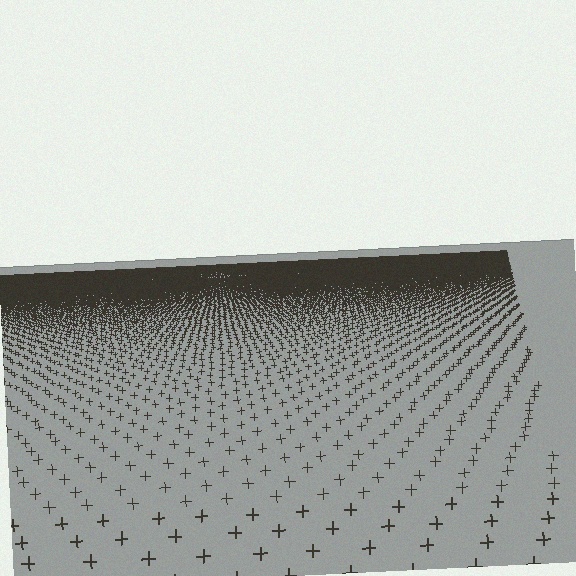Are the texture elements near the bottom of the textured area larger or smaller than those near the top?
Larger. Near the bottom, elements are closer to the viewer and appear at a bigger on-screen size.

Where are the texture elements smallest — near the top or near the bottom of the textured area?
Near the top.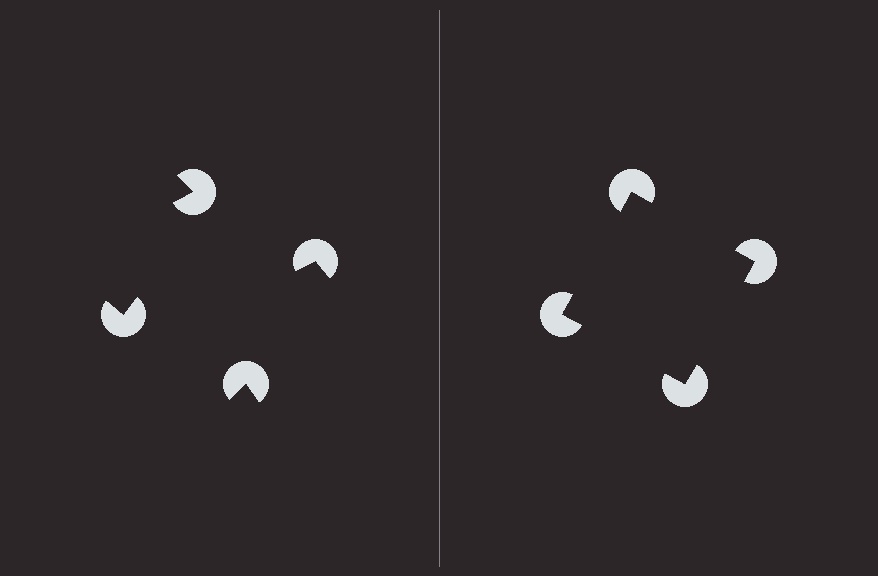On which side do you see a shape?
An illusory square appears on the right side. On the left side the wedge cuts are rotated, so no coherent shape forms.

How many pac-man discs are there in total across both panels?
8 — 4 on each side.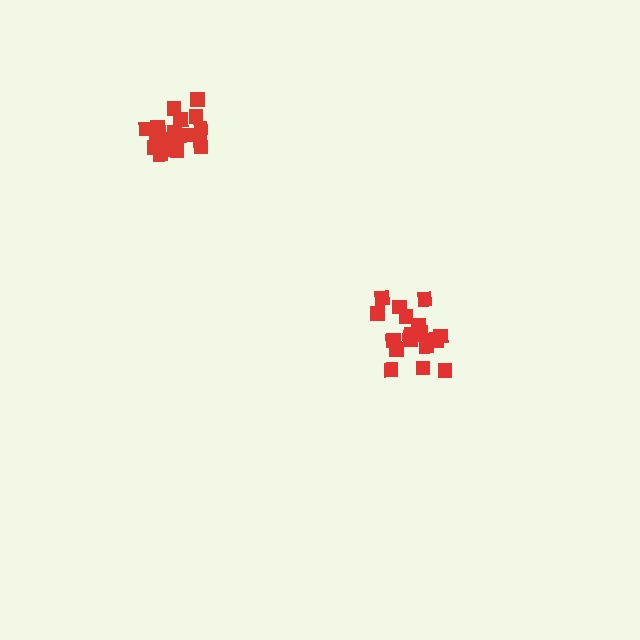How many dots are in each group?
Group 1: 19 dots, Group 2: 20 dots (39 total).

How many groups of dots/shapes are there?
There are 2 groups.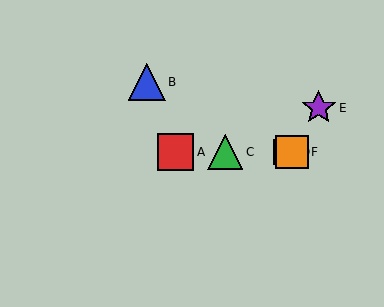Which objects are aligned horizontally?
Objects A, C, D, F are aligned horizontally.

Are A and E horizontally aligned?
No, A is at y≈152 and E is at y≈108.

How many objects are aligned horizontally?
4 objects (A, C, D, F) are aligned horizontally.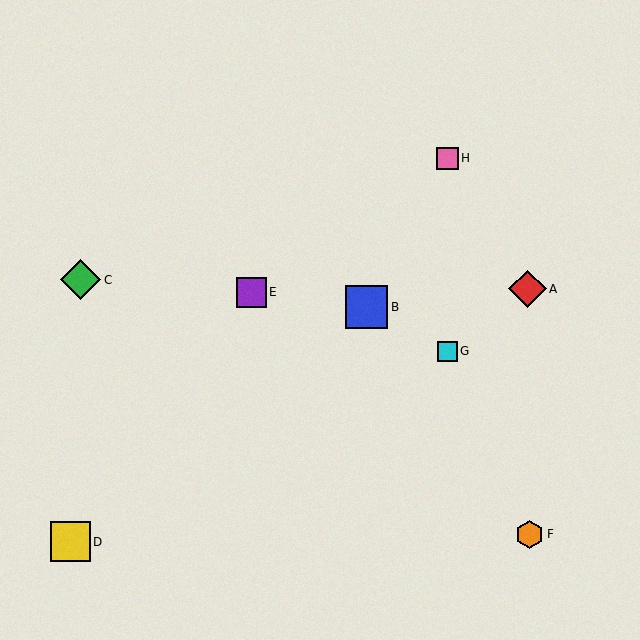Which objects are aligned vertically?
Objects G, H are aligned vertically.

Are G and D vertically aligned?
No, G is at x≈447 and D is at x≈70.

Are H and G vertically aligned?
Yes, both are at x≈447.